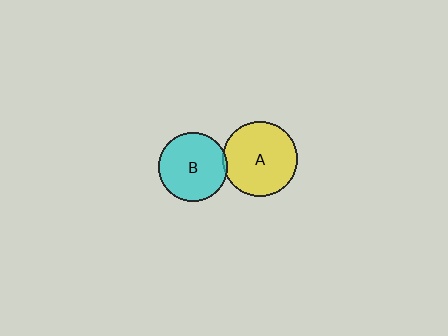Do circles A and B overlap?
Yes.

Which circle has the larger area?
Circle A (yellow).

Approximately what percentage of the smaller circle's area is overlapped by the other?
Approximately 5%.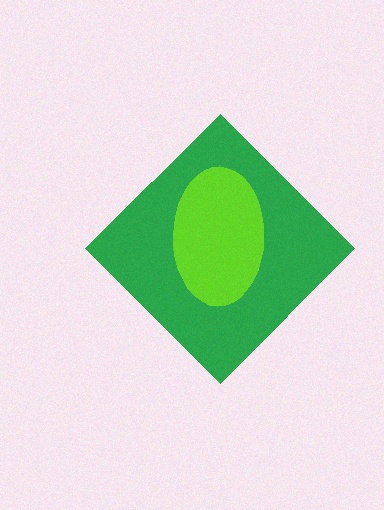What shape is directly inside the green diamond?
The lime ellipse.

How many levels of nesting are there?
2.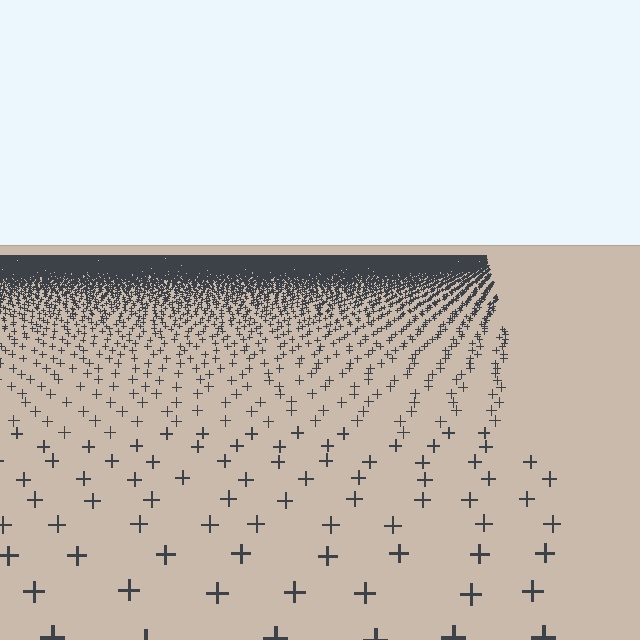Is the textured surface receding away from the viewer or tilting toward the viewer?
The surface is receding away from the viewer. Texture elements get smaller and denser toward the top.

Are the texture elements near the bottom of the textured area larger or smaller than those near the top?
Larger. Near the bottom, elements are closer to the viewer and appear at a bigger on-screen size.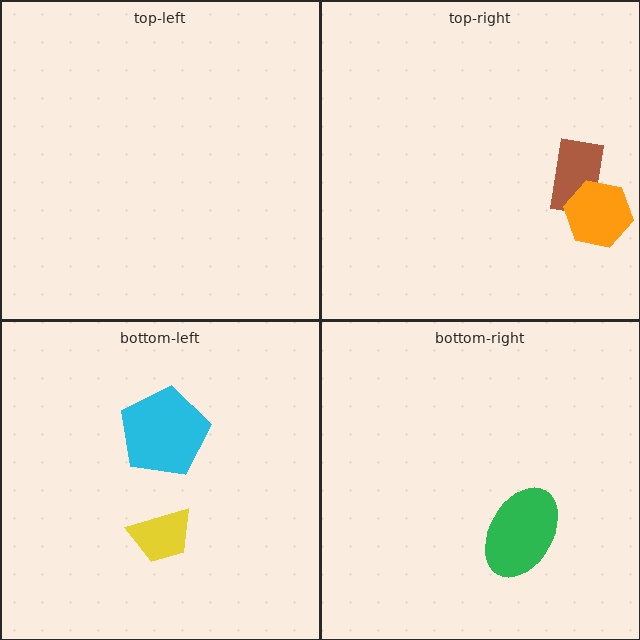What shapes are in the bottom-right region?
The green ellipse.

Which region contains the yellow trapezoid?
The bottom-left region.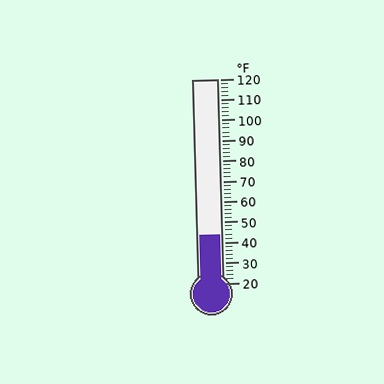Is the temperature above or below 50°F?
The temperature is below 50°F.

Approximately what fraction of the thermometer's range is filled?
The thermometer is filled to approximately 25% of its range.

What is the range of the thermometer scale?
The thermometer scale ranges from 20°F to 120°F.